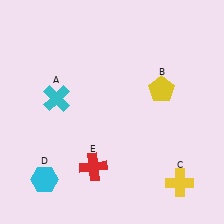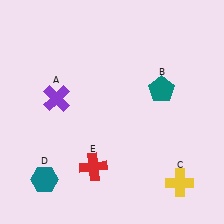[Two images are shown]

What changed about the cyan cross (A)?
In Image 1, A is cyan. In Image 2, it changed to purple.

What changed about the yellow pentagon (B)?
In Image 1, B is yellow. In Image 2, it changed to teal.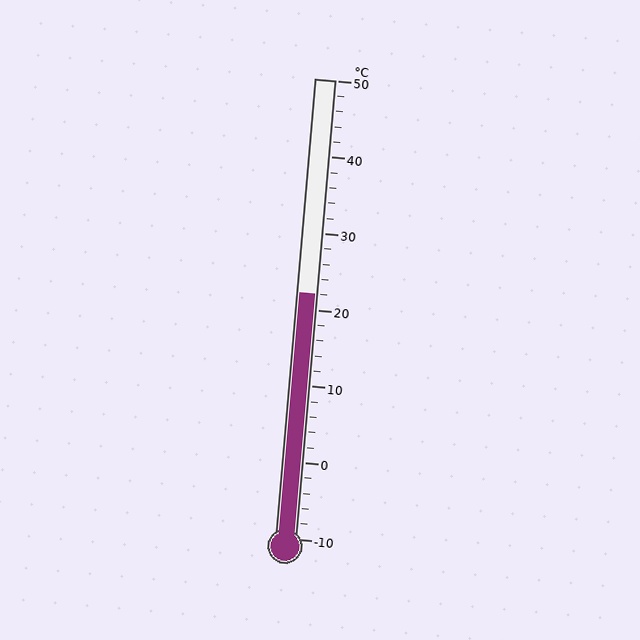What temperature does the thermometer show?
The thermometer shows approximately 22°C.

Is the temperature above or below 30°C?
The temperature is below 30°C.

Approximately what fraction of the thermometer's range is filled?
The thermometer is filled to approximately 55% of its range.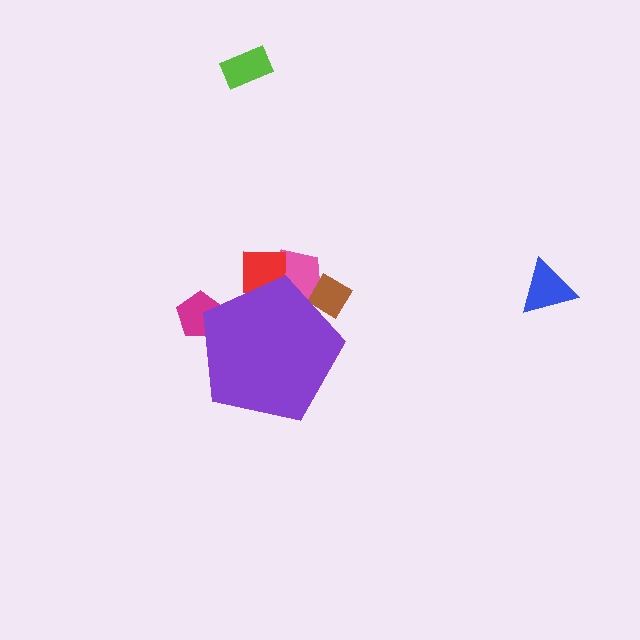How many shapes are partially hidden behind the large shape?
4 shapes are partially hidden.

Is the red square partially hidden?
Yes, the red square is partially hidden behind the purple pentagon.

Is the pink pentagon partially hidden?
Yes, the pink pentagon is partially hidden behind the purple pentagon.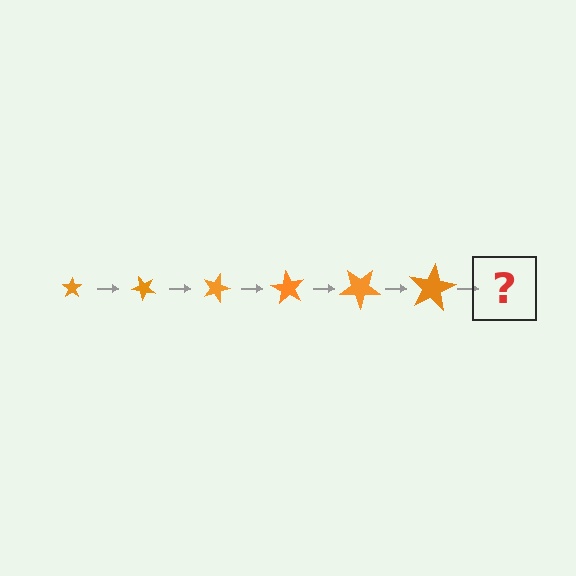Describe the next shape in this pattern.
It should be a star, larger than the previous one and rotated 270 degrees from the start.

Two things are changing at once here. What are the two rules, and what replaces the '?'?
The two rules are that the star grows larger each step and it rotates 45 degrees each step. The '?' should be a star, larger than the previous one and rotated 270 degrees from the start.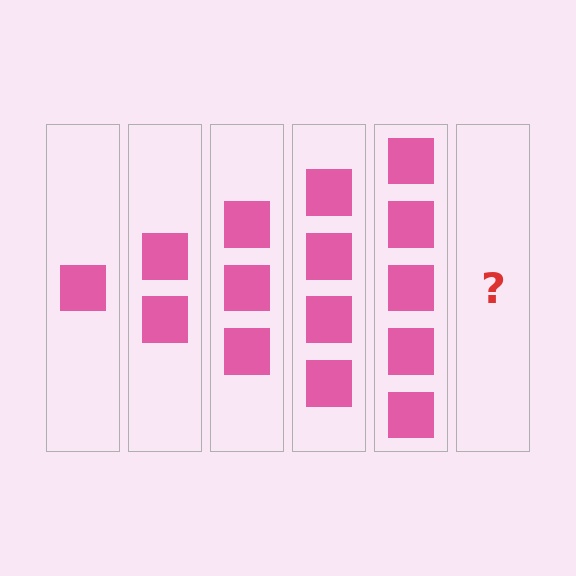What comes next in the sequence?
The next element should be 6 squares.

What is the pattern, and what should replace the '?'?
The pattern is that each step adds one more square. The '?' should be 6 squares.